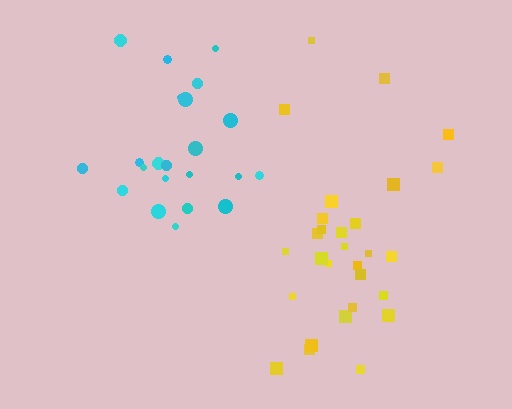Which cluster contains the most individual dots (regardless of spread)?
Yellow (29).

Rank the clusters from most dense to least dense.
cyan, yellow.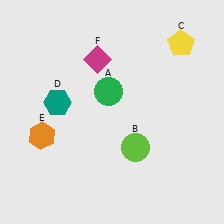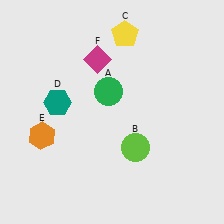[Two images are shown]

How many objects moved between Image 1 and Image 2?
1 object moved between the two images.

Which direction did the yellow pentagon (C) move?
The yellow pentagon (C) moved left.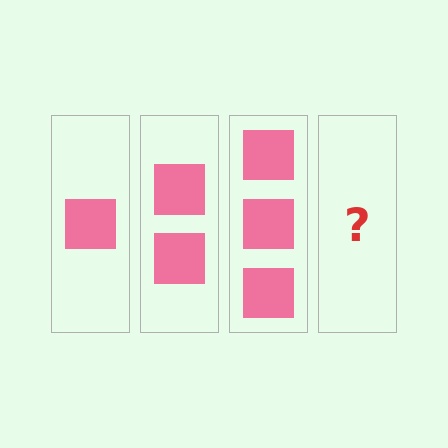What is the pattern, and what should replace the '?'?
The pattern is that each step adds one more square. The '?' should be 4 squares.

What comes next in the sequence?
The next element should be 4 squares.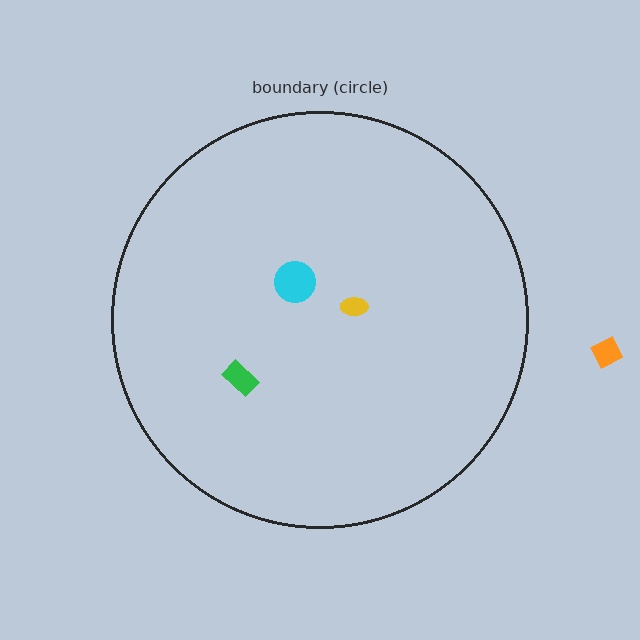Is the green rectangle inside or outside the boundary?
Inside.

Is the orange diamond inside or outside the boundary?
Outside.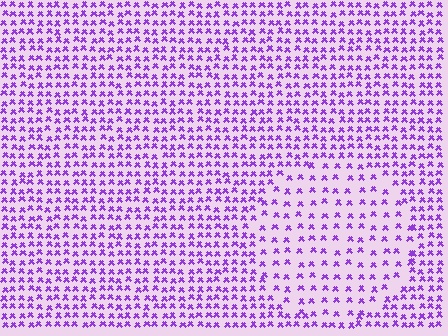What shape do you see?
I see a circle.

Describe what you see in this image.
The image contains small purple elements arranged at two different densities. A circle-shaped region is visible where the elements are less densely packed than the surrounding area.